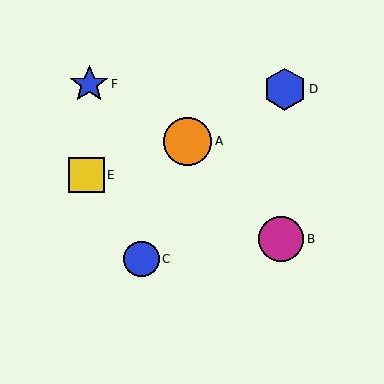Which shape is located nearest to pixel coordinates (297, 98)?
The blue hexagon (labeled D) at (285, 89) is nearest to that location.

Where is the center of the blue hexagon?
The center of the blue hexagon is at (285, 89).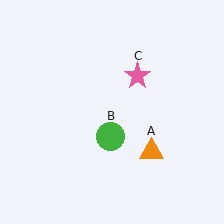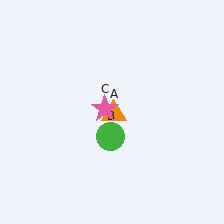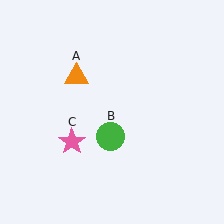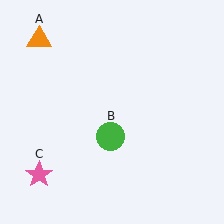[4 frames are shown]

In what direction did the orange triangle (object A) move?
The orange triangle (object A) moved up and to the left.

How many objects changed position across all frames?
2 objects changed position: orange triangle (object A), pink star (object C).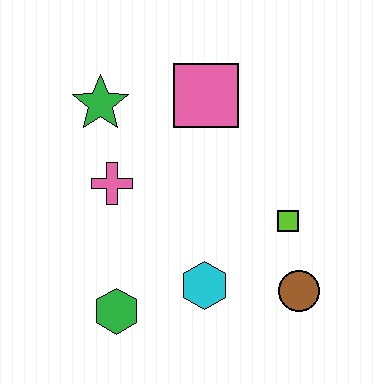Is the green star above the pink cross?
Yes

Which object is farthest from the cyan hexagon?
The green star is farthest from the cyan hexagon.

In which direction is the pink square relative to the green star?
The pink square is to the right of the green star.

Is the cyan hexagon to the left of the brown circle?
Yes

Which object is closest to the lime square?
The brown circle is closest to the lime square.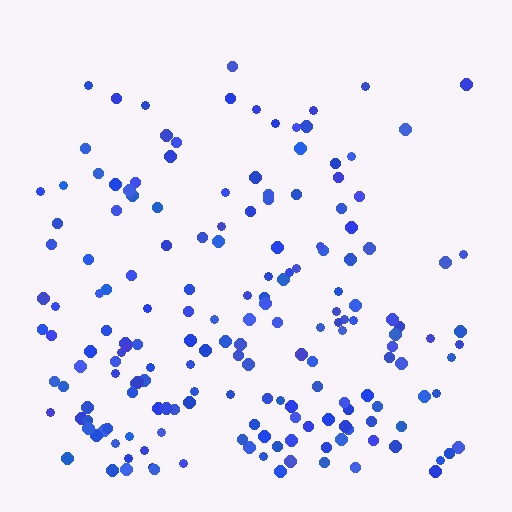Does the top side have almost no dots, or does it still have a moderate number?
Still a moderate number, just noticeably fewer than the bottom.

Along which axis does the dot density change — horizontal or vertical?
Vertical.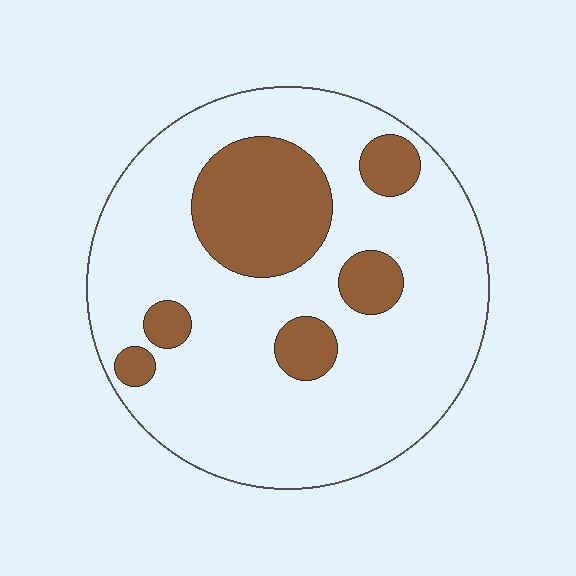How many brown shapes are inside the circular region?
6.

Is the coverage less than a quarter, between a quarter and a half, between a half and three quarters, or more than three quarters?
Less than a quarter.